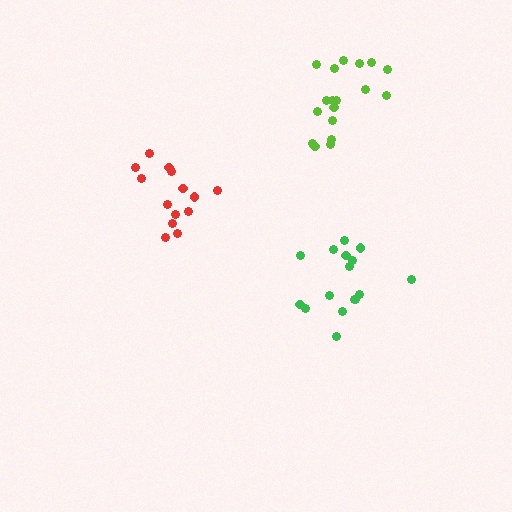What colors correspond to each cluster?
The clusters are colored: lime, red, green.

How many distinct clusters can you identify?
There are 3 distinct clusters.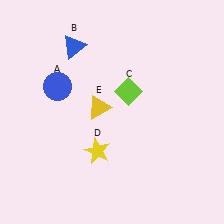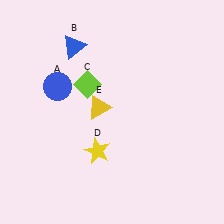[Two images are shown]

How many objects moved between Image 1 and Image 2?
1 object moved between the two images.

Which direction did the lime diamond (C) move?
The lime diamond (C) moved left.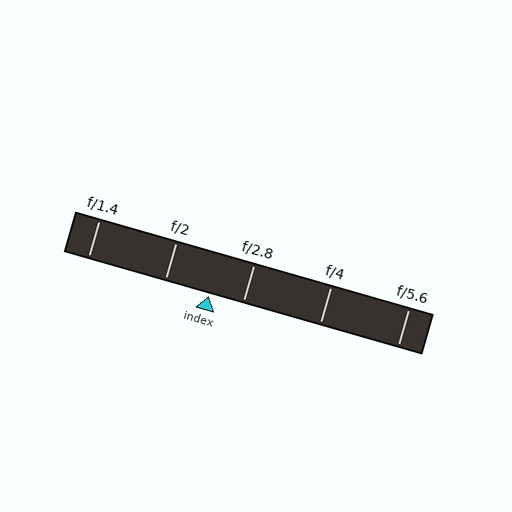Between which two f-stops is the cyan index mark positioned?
The index mark is between f/2 and f/2.8.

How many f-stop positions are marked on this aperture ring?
There are 5 f-stop positions marked.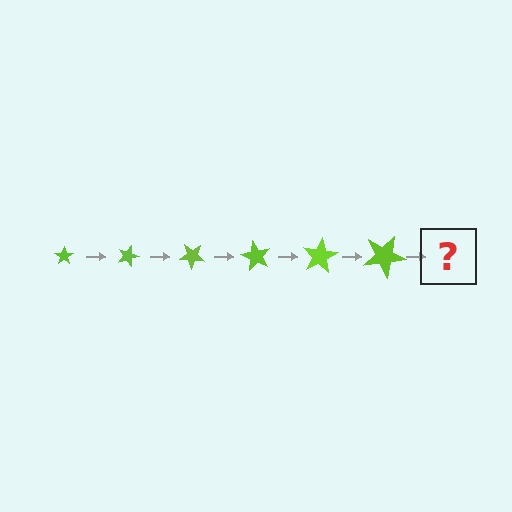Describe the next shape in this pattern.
It should be a star, larger than the previous one and rotated 120 degrees from the start.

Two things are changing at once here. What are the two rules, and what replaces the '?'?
The two rules are that the star grows larger each step and it rotates 20 degrees each step. The '?' should be a star, larger than the previous one and rotated 120 degrees from the start.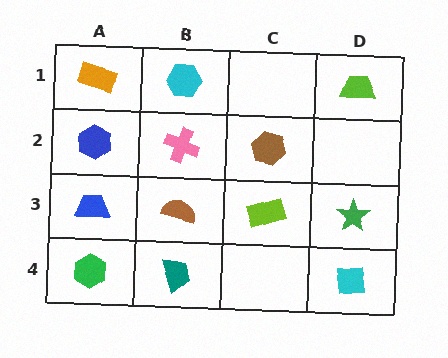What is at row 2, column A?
A blue hexagon.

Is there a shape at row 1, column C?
No, that cell is empty.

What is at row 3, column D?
A green star.